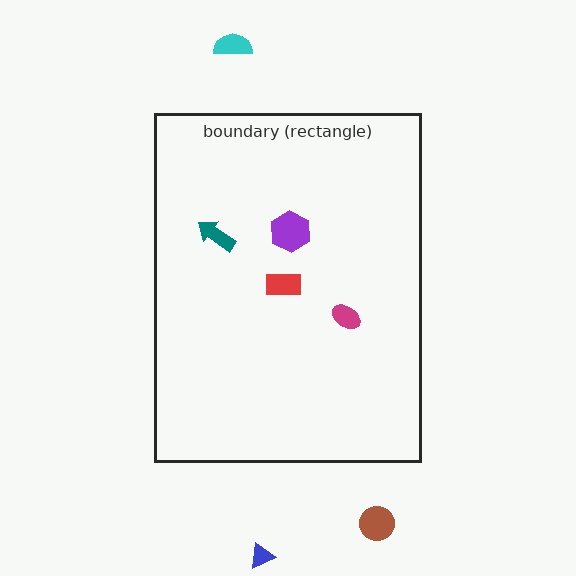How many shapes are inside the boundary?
4 inside, 3 outside.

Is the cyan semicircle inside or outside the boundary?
Outside.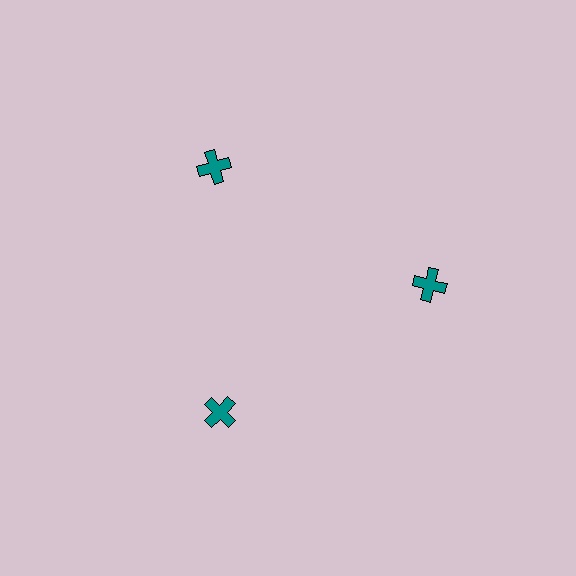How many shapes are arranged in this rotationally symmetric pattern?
There are 3 shapes, arranged in 3 groups of 1.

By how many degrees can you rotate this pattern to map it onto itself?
The pattern maps onto itself every 120 degrees of rotation.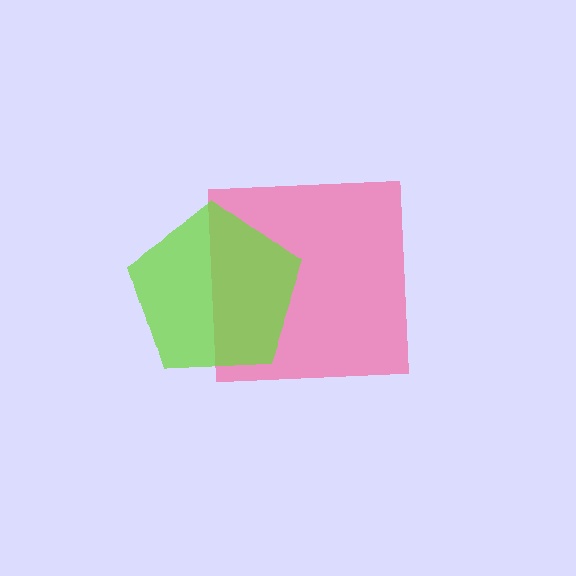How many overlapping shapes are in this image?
There are 2 overlapping shapes in the image.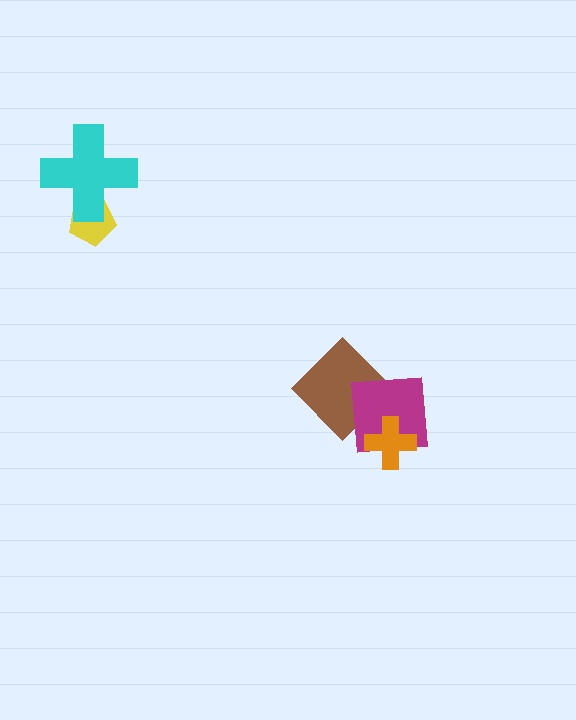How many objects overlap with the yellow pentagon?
1 object overlaps with the yellow pentagon.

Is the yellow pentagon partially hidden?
Yes, it is partially covered by another shape.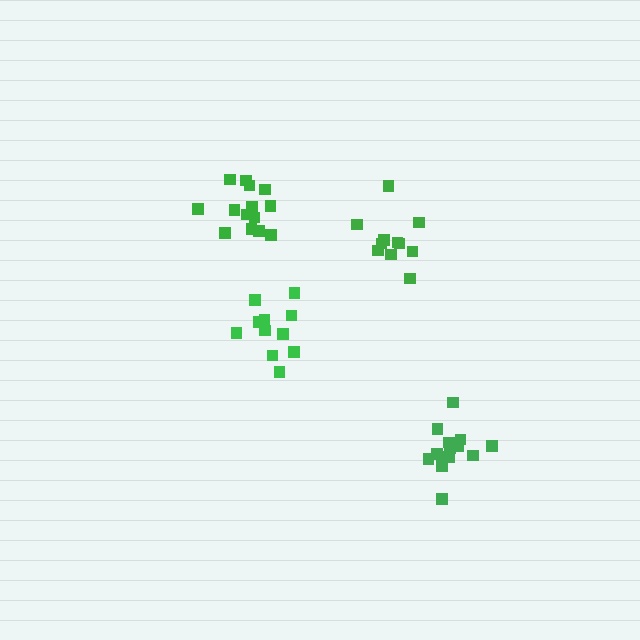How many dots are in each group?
Group 1: 11 dots, Group 2: 14 dots, Group 3: 14 dots, Group 4: 11 dots (50 total).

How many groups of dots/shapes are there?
There are 4 groups.